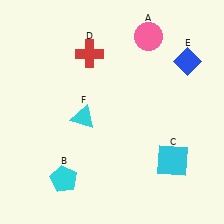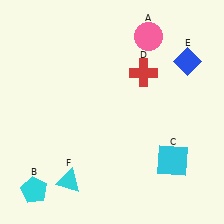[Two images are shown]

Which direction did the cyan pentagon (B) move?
The cyan pentagon (B) moved left.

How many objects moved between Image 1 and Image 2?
3 objects moved between the two images.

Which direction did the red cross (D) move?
The red cross (D) moved right.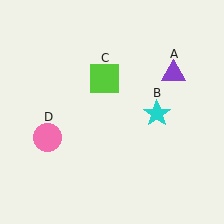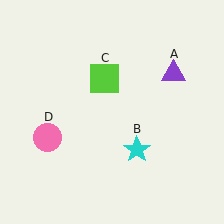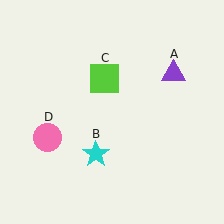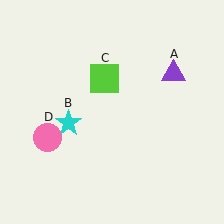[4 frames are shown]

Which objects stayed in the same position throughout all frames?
Purple triangle (object A) and lime square (object C) and pink circle (object D) remained stationary.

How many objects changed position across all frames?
1 object changed position: cyan star (object B).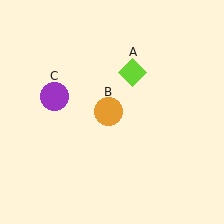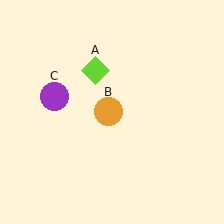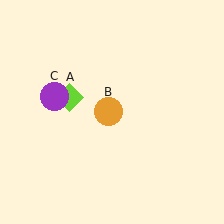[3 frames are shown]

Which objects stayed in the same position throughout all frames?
Orange circle (object B) and purple circle (object C) remained stationary.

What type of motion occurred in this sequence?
The lime diamond (object A) rotated counterclockwise around the center of the scene.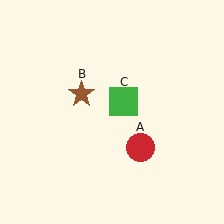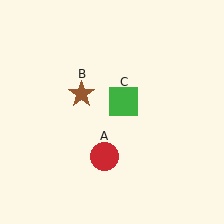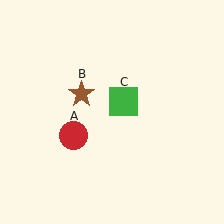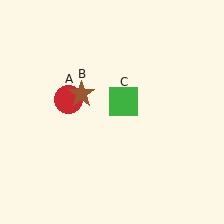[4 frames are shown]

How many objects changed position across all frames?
1 object changed position: red circle (object A).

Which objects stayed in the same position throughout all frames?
Brown star (object B) and green square (object C) remained stationary.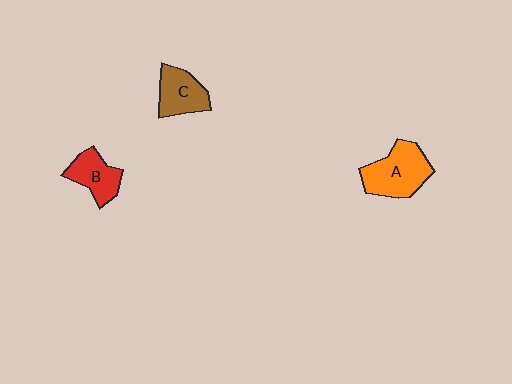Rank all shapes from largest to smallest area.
From largest to smallest: A (orange), C (brown), B (red).